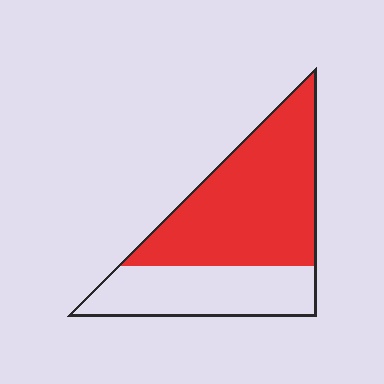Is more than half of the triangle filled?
Yes.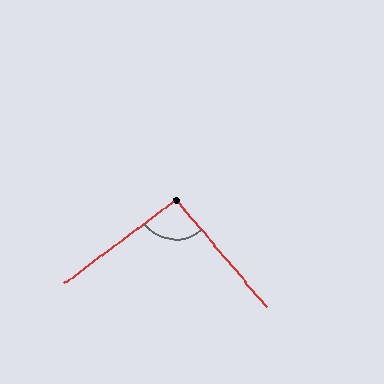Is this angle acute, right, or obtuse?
It is approximately a right angle.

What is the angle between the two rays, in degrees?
Approximately 94 degrees.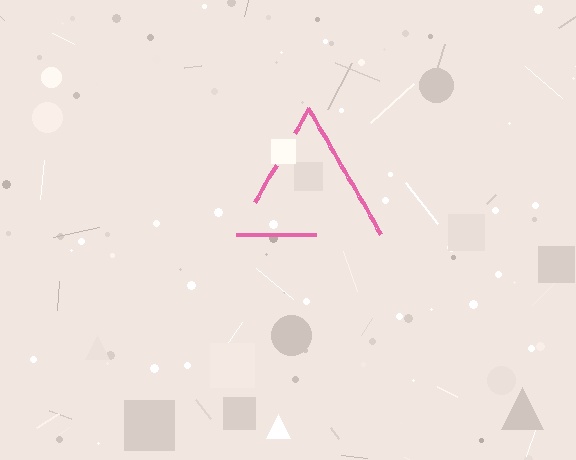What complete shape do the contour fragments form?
The contour fragments form a triangle.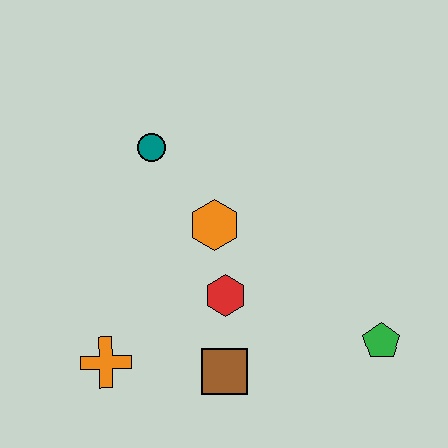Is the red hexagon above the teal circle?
No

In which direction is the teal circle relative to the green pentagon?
The teal circle is to the left of the green pentagon.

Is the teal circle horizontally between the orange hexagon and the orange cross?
Yes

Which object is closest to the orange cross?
The brown square is closest to the orange cross.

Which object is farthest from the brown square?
The teal circle is farthest from the brown square.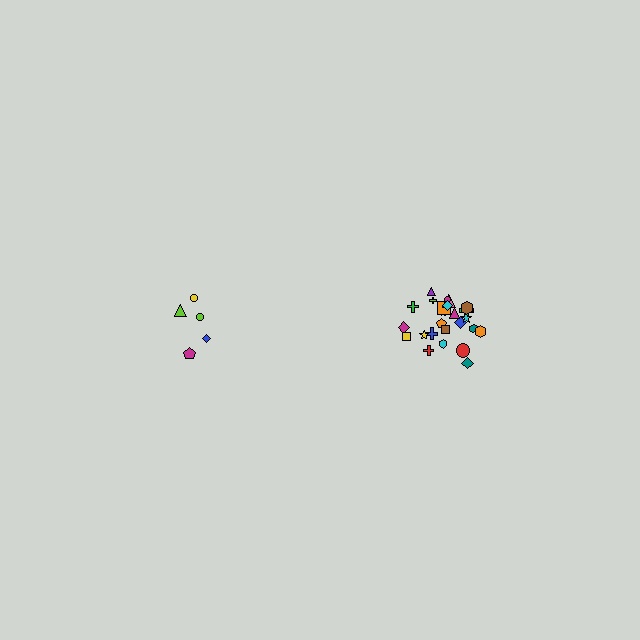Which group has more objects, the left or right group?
The right group.